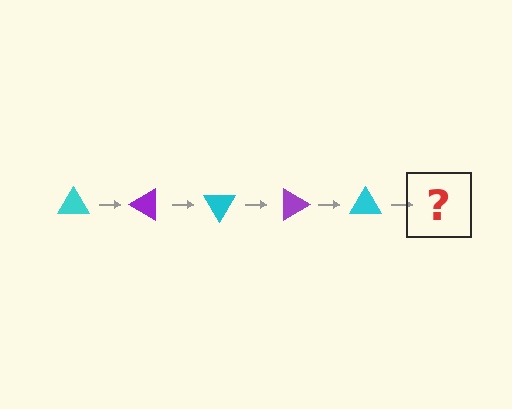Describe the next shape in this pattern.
It should be a purple triangle, rotated 150 degrees from the start.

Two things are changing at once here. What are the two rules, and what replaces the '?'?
The two rules are that it rotates 30 degrees each step and the color cycles through cyan and purple. The '?' should be a purple triangle, rotated 150 degrees from the start.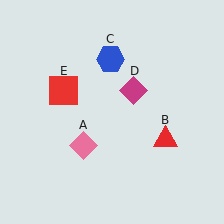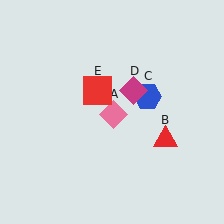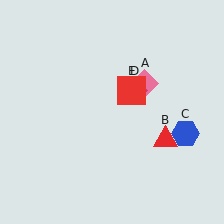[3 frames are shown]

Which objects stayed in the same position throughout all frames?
Red triangle (object B) and magenta diamond (object D) remained stationary.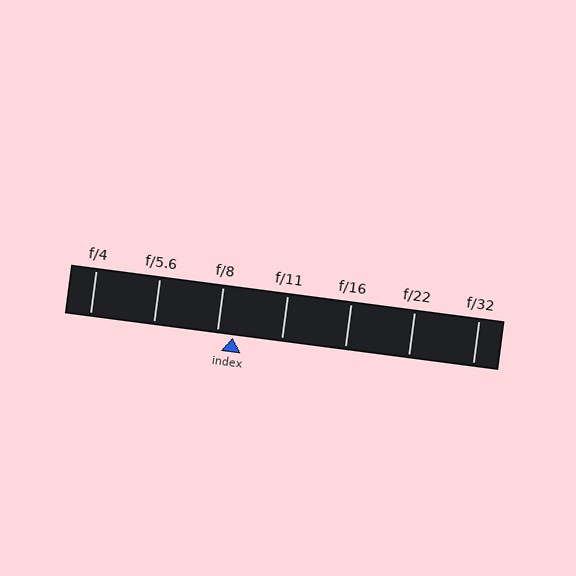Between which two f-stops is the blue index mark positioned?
The index mark is between f/8 and f/11.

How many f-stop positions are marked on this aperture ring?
There are 7 f-stop positions marked.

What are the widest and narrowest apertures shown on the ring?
The widest aperture shown is f/4 and the narrowest is f/32.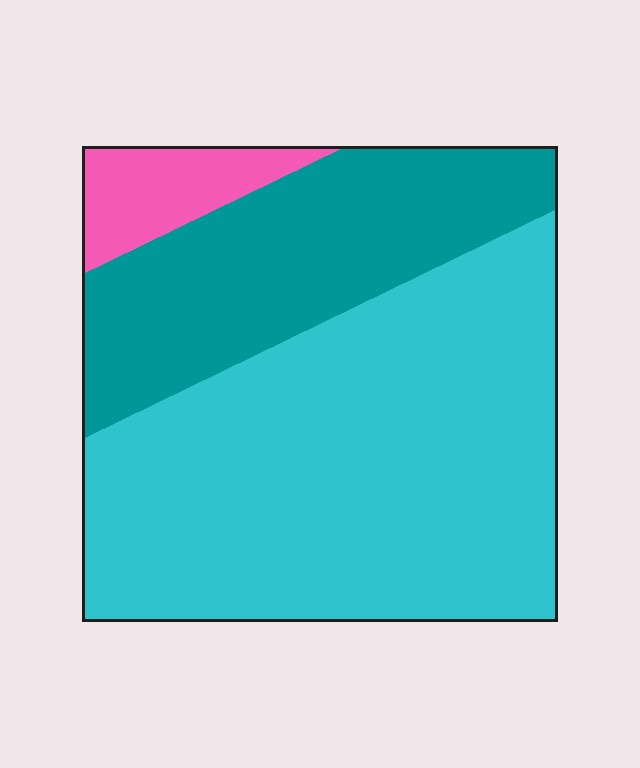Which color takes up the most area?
Cyan, at roughly 65%.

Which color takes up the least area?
Pink, at roughly 10%.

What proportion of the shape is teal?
Teal takes up about one third (1/3) of the shape.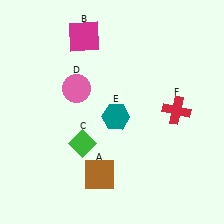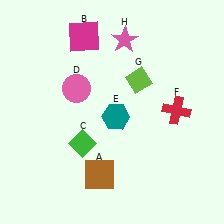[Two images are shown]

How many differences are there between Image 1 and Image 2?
There are 2 differences between the two images.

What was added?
A lime diamond (G), a pink star (H) were added in Image 2.